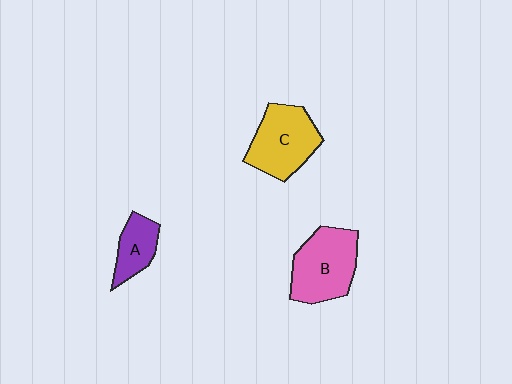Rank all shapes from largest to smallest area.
From largest to smallest: B (pink), C (yellow), A (purple).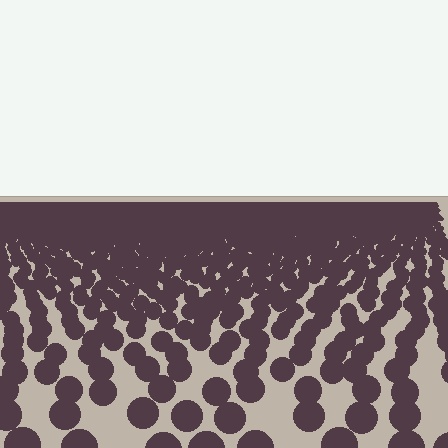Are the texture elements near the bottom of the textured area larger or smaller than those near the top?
Larger. Near the bottom, elements are closer to the viewer and appear at a bigger on-screen size.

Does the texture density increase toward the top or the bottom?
Density increases toward the top.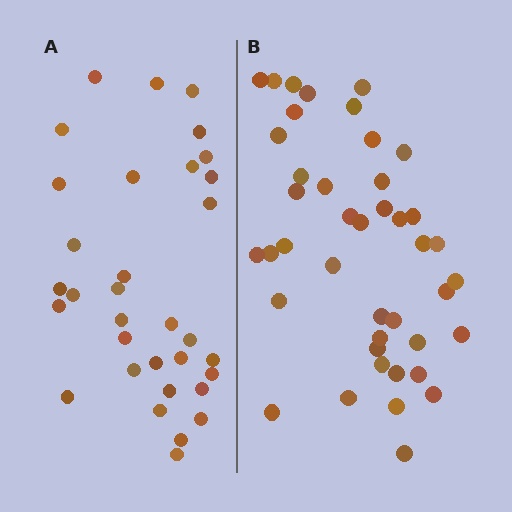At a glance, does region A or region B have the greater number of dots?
Region B (the right region) has more dots.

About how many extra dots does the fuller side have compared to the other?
Region B has roughly 8 or so more dots than region A.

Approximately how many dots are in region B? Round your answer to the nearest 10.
About 40 dots. (The exact count is 42, which rounds to 40.)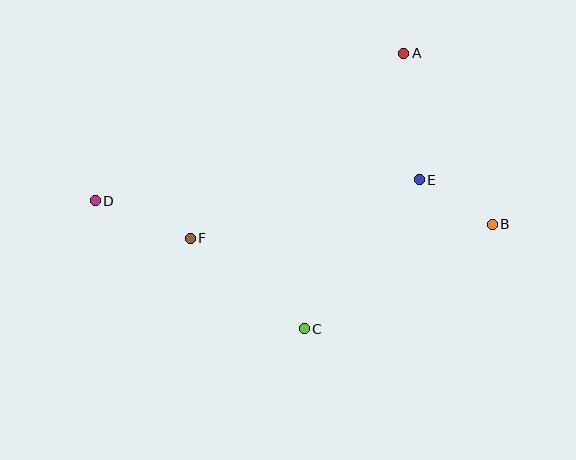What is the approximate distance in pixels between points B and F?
The distance between B and F is approximately 302 pixels.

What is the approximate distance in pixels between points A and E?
The distance between A and E is approximately 127 pixels.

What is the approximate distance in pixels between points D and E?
The distance between D and E is approximately 324 pixels.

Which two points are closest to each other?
Points B and E are closest to each other.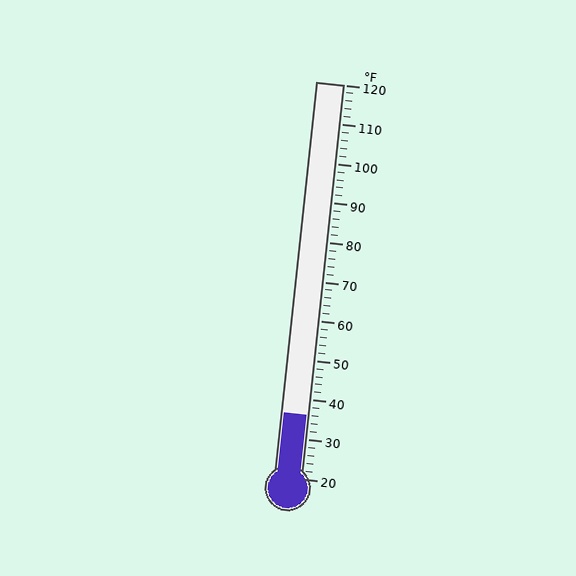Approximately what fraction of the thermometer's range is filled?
The thermometer is filled to approximately 15% of its range.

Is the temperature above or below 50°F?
The temperature is below 50°F.